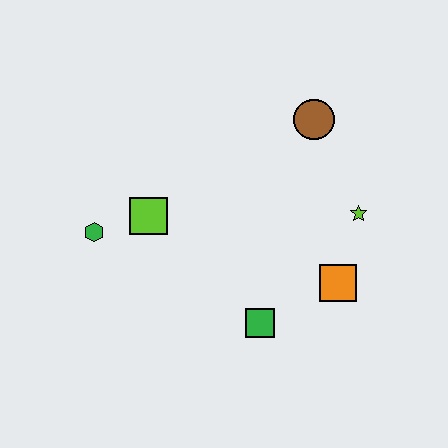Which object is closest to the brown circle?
The lime star is closest to the brown circle.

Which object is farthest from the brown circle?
The green hexagon is farthest from the brown circle.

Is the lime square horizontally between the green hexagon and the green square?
Yes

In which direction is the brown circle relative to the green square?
The brown circle is above the green square.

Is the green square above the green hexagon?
No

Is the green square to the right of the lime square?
Yes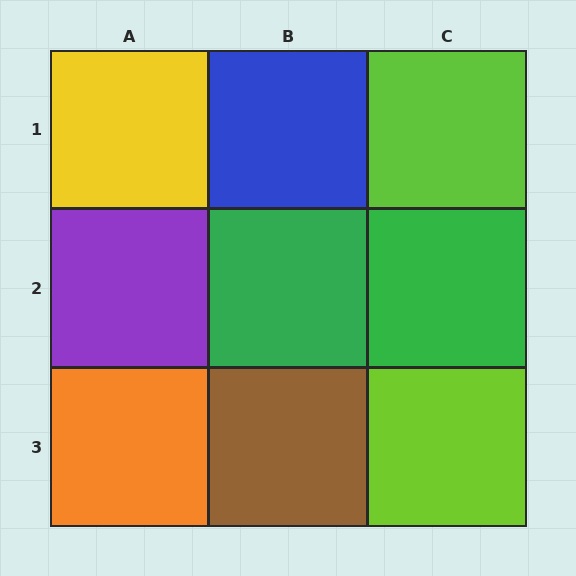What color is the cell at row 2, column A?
Purple.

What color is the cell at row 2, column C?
Green.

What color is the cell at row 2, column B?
Green.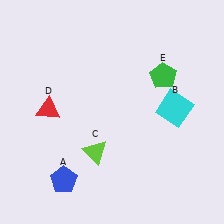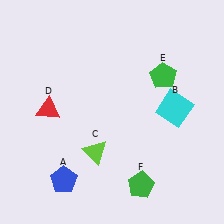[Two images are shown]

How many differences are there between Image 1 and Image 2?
There is 1 difference between the two images.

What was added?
A green pentagon (F) was added in Image 2.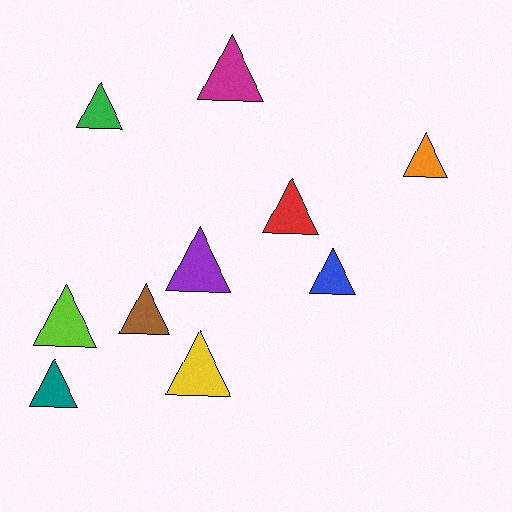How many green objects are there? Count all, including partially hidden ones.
There is 1 green object.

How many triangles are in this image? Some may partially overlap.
There are 10 triangles.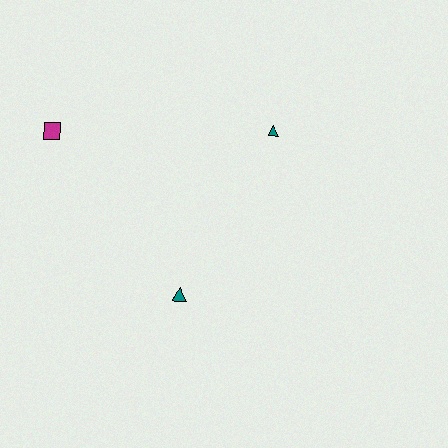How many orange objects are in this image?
There are no orange objects.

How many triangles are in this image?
There are 2 triangles.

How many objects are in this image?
There are 3 objects.